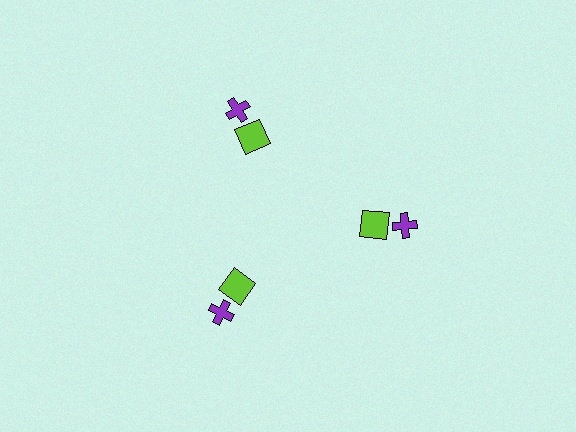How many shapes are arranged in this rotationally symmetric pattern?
There are 6 shapes, arranged in 3 groups of 2.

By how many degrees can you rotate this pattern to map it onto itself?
The pattern maps onto itself every 120 degrees of rotation.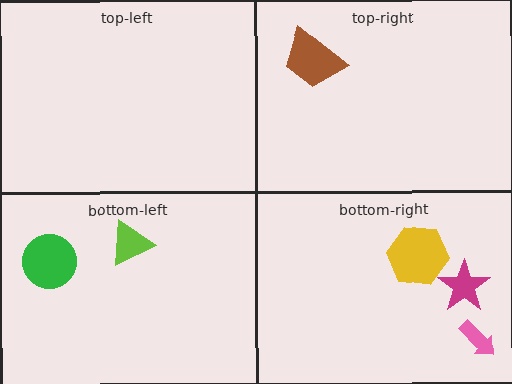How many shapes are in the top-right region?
1.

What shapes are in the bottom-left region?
The green circle, the lime triangle.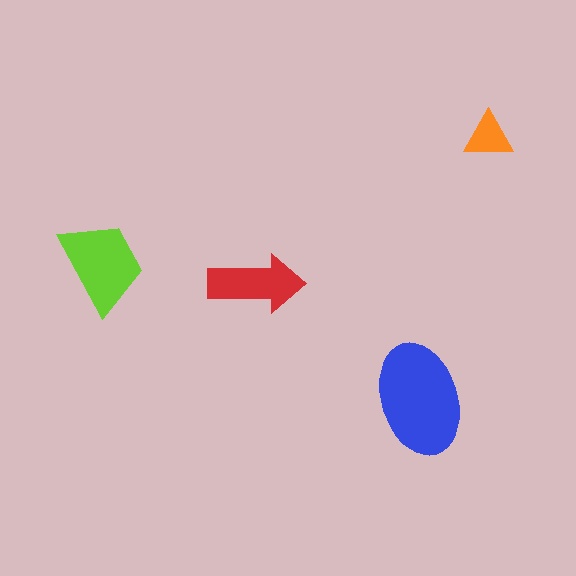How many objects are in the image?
There are 4 objects in the image.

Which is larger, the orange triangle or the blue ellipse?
The blue ellipse.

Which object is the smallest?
The orange triangle.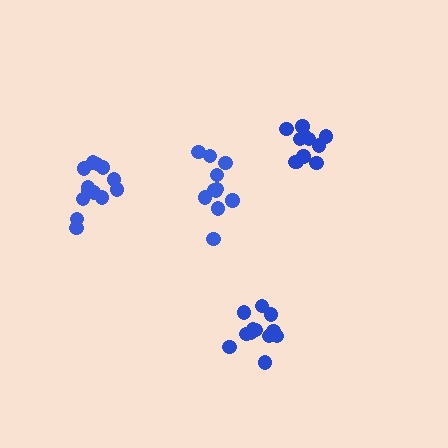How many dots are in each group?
Group 1: 13 dots, Group 2: 12 dots, Group 3: 11 dots, Group 4: 11 dots (47 total).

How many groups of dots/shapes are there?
There are 4 groups.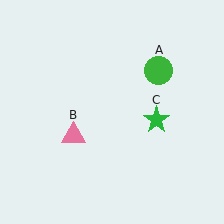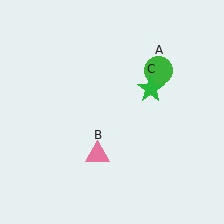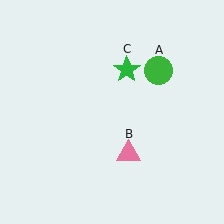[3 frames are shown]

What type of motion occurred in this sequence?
The pink triangle (object B), green star (object C) rotated counterclockwise around the center of the scene.